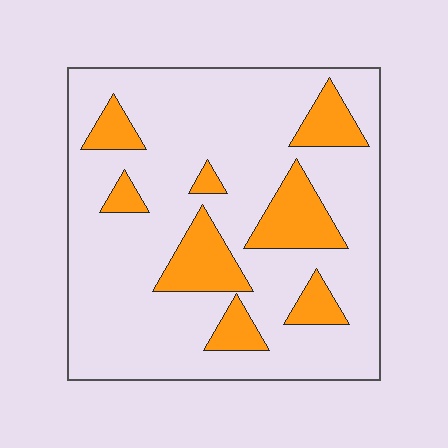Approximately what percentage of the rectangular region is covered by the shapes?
Approximately 20%.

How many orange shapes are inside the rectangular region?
8.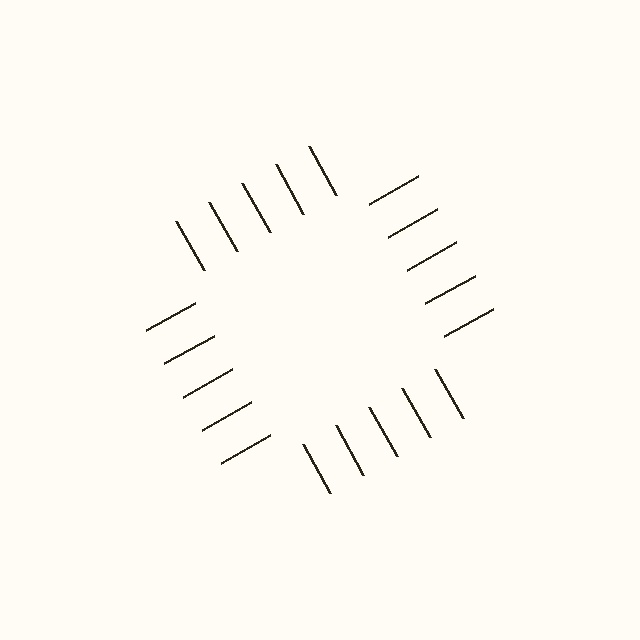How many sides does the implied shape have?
4 sides — the line-ends trace a square.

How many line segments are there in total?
20 — 5 along each of the 4 edges.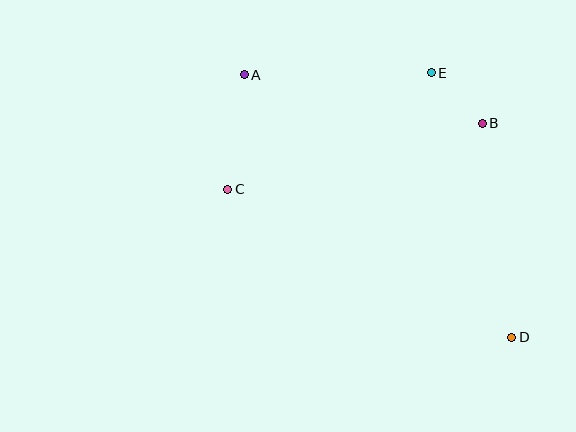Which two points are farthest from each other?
Points A and D are farthest from each other.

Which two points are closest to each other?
Points B and E are closest to each other.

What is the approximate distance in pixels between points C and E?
The distance between C and E is approximately 234 pixels.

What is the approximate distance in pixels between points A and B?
The distance between A and B is approximately 243 pixels.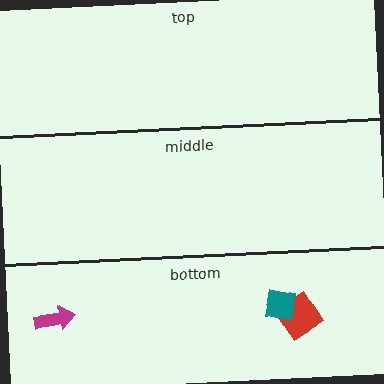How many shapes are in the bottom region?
3.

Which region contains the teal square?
The bottom region.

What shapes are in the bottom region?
The magenta arrow, the red diamond, the teal square.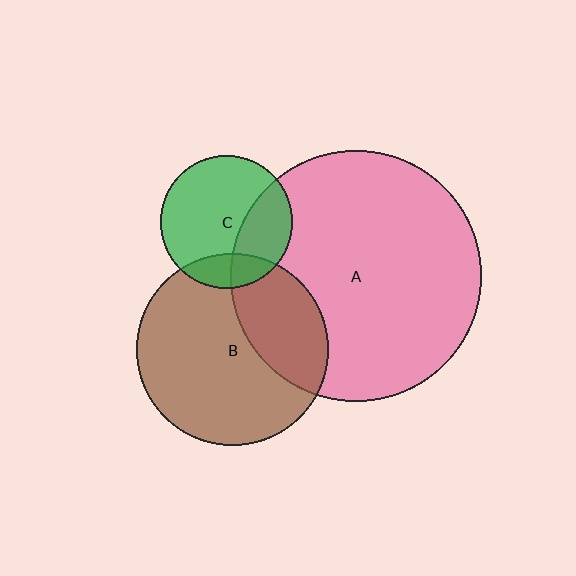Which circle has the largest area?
Circle A (pink).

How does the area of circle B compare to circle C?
Approximately 2.1 times.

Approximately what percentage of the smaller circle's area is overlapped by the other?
Approximately 30%.